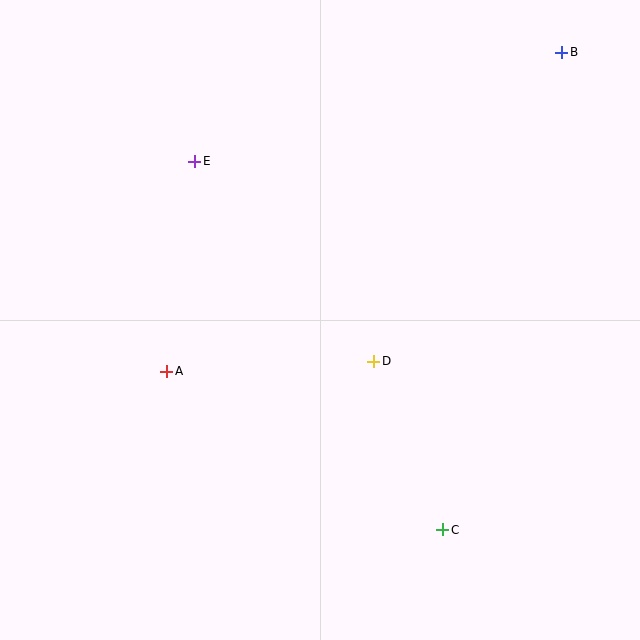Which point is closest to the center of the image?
Point D at (374, 361) is closest to the center.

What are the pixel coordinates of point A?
Point A is at (167, 371).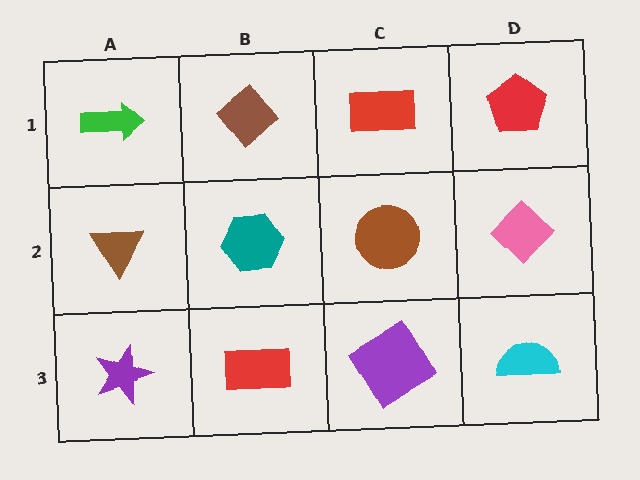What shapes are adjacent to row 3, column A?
A brown triangle (row 2, column A), a red rectangle (row 3, column B).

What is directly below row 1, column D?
A pink diamond.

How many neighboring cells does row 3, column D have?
2.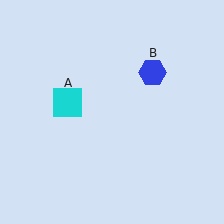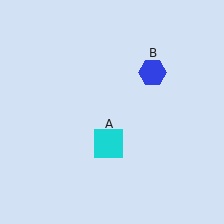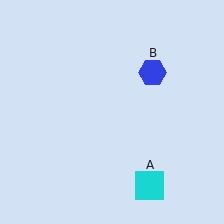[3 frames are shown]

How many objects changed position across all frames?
1 object changed position: cyan square (object A).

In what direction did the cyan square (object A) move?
The cyan square (object A) moved down and to the right.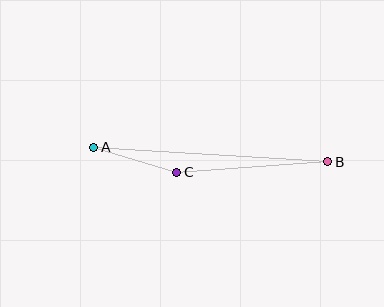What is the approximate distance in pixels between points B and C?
The distance between B and C is approximately 152 pixels.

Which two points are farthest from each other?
Points A and B are farthest from each other.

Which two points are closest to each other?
Points A and C are closest to each other.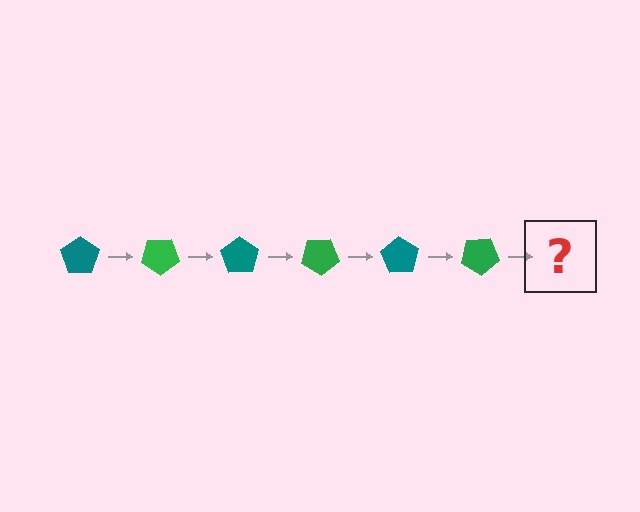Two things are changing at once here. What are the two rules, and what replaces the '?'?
The two rules are that it rotates 35 degrees each step and the color cycles through teal and green. The '?' should be a teal pentagon, rotated 210 degrees from the start.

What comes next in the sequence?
The next element should be a teal pentagon, rotated 210 degrees from the start.